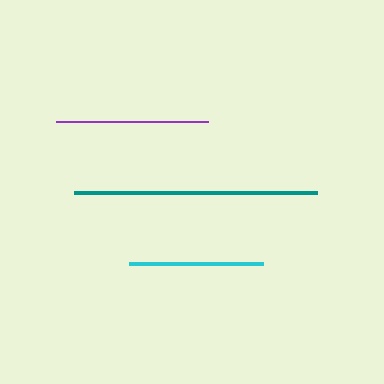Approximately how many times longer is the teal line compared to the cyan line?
The teal line is approximately 1.8 times the length of the cyan line.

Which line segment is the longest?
The teal line is the longest at approximately 242 pixels.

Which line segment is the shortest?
The cyan line is the shortest at approximately 134 pixels.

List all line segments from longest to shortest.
From longest to shortest: teal, purple, cyan.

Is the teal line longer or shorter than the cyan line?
The teal line is longer than the cyan line.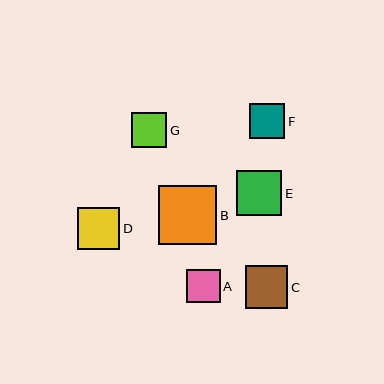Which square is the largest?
Square B is the largest with a size of approximately 58 pixels.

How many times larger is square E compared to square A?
Square E is approximately 1.4 times the size of square A.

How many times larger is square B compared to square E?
Square B is approximately 1.3 times the size of square E.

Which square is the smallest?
Square A is the smallest with a size of approximately 33 pixels.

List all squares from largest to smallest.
From largest to smallest: B, E, C, D, F, G, A.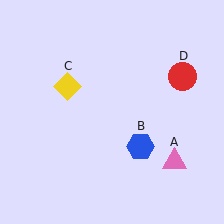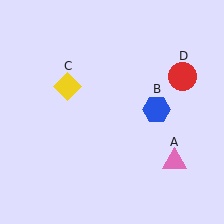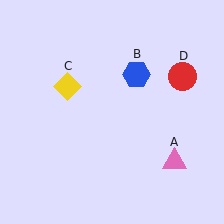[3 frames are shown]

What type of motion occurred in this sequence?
The blue hexagon (object B) rotated counterclockwise around the center of the scene.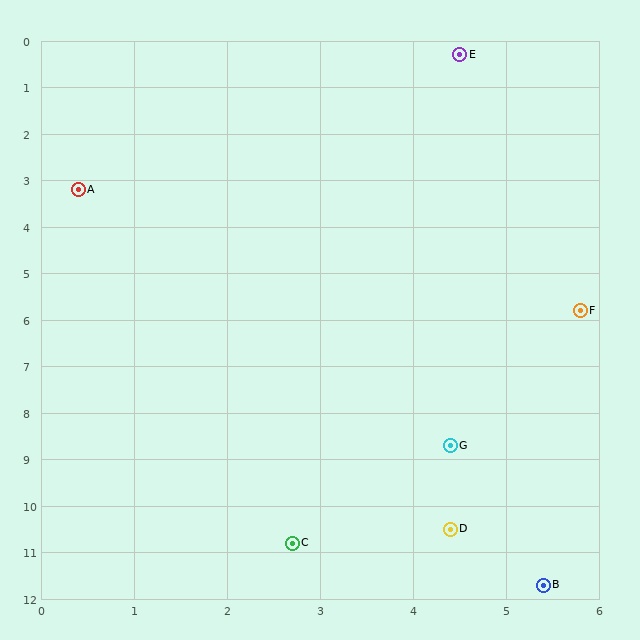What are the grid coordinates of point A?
Point A is at approximately (0.4, 3.2).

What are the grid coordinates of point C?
Point C is at approximately (2.7, 10.8).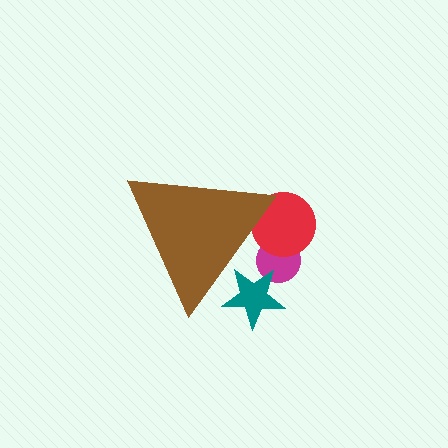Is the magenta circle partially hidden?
Yes, the magenta circle is partially hidden behind the brown triangle.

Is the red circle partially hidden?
Yes, the red circle is partially hidden behind the brown triangle.